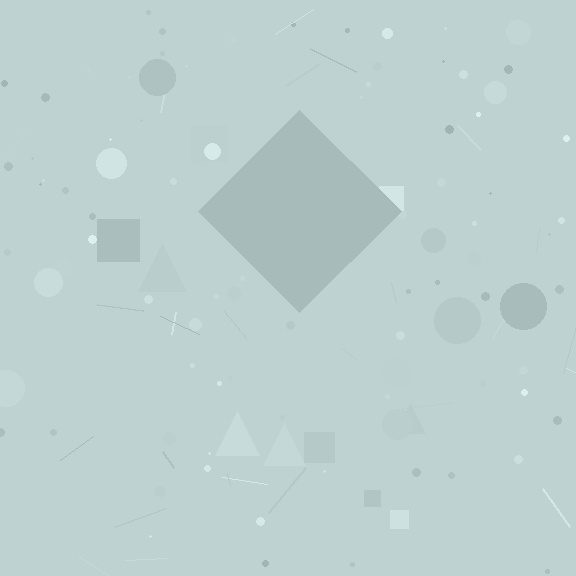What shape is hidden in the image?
A diamond is hidden in the image.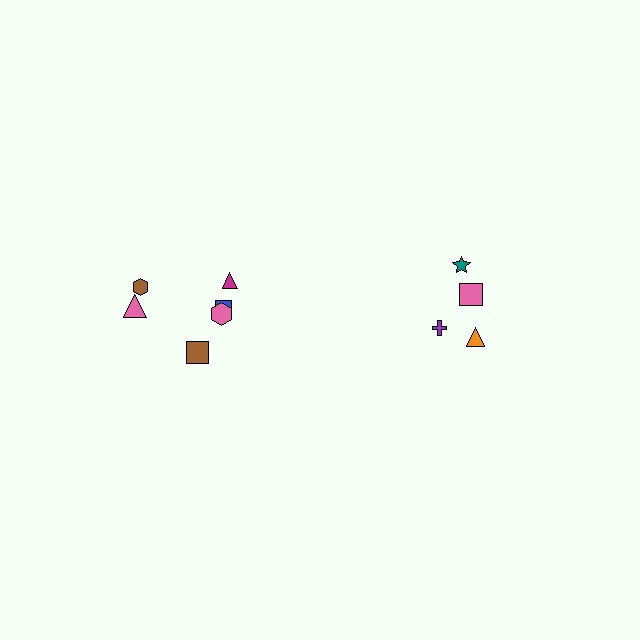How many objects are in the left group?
There are 6 objects.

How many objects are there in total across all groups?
There are 10 objects.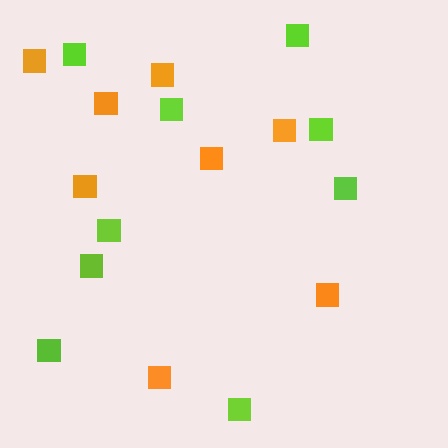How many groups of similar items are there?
There are 2 groups: one group of lime squares (9) and one group of orange squares (8).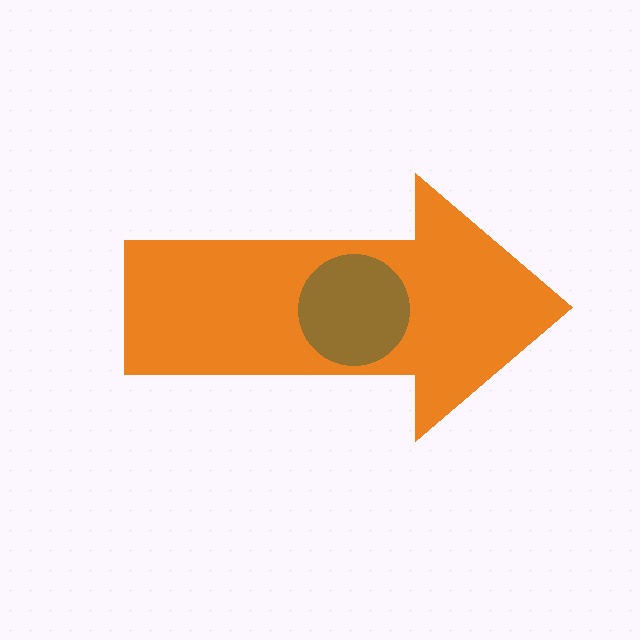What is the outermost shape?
The orange arrow.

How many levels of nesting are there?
2.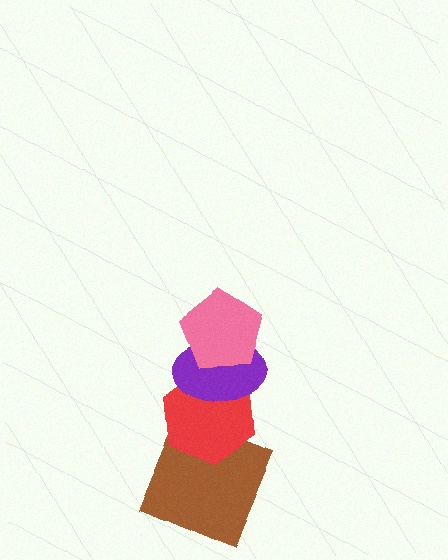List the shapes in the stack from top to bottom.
From top to bottom: the pink pentagon, the purple ellipse, the red hexagon, the brown square.